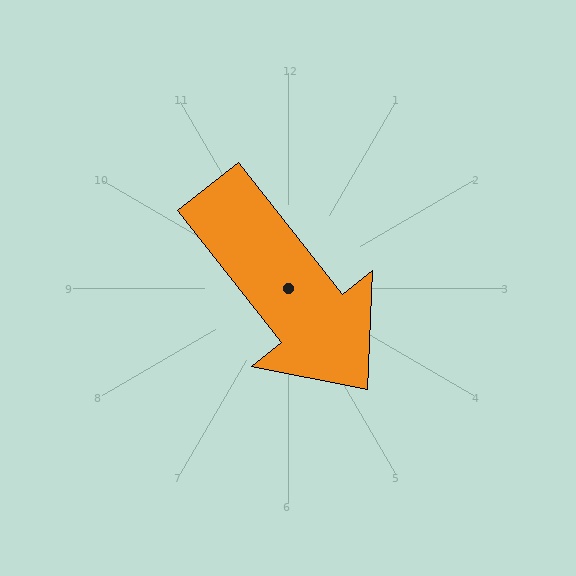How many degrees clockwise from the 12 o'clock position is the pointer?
Approximately 142 degrees.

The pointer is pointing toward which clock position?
Roughly 5 o'clock.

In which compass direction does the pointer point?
Southeast.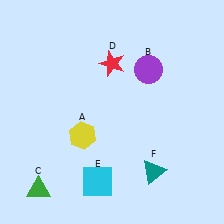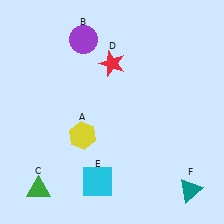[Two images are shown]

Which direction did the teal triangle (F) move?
The teal triangle (F) moved right.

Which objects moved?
The objects that moved are: the purple circle (B), the teal triangle (F).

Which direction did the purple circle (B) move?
The purple circle (B) moved left.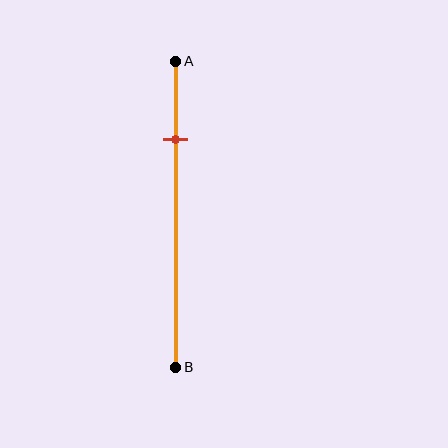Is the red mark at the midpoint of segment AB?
No, the mark is at about 25% from A, not at the 50% midpoint.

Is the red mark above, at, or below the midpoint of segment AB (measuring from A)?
The red mark is above the midpoint of segment AB.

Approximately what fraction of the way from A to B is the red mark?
The red mark is approximately 25% of the way from A to B.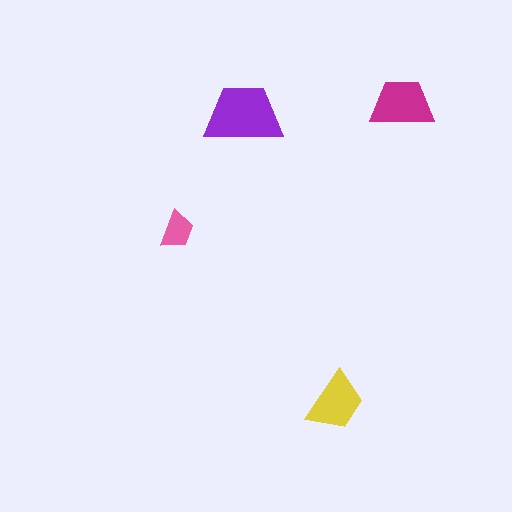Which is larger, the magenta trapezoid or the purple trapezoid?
The purple one.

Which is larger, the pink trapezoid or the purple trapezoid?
The purple one.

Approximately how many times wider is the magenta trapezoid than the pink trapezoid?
About 1.5 times wider.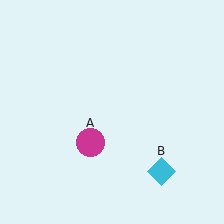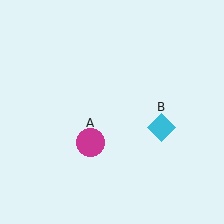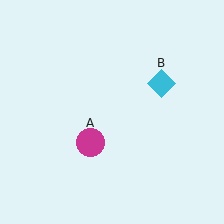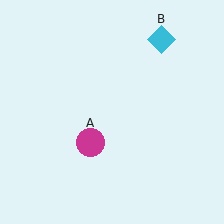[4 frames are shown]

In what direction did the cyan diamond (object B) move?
The cyan diamond (object B) moved up.